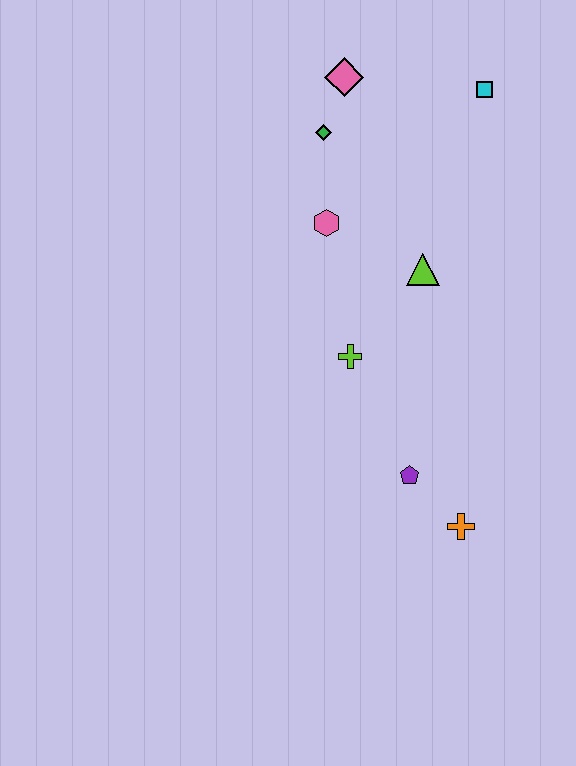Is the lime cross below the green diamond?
Yes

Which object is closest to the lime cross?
The lime triangle is closest to the lime cross.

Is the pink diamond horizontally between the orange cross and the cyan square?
No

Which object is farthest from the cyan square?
The orange cross is farthest from the cyan square.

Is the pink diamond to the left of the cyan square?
Yes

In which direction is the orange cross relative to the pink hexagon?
The orange cross is below the pink hexagon.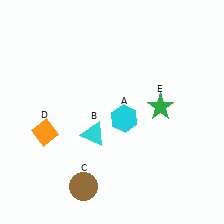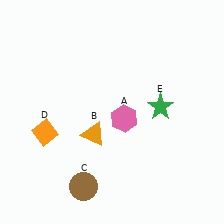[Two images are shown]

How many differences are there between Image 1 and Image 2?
There are 2 differences between the two images.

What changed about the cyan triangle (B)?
In Image 1, B is cyan. In Image 2, it changed to orange.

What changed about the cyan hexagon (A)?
In Image 1, A is cyan. In Image 2, it changed to pink.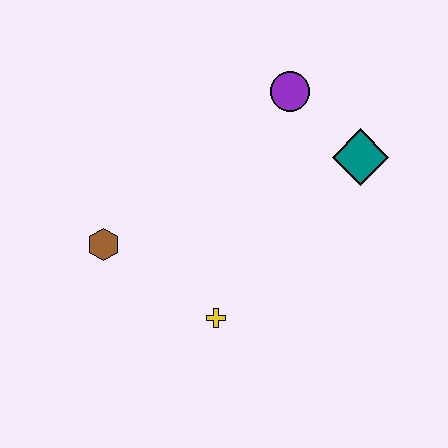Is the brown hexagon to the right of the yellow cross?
No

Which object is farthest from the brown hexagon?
The teal diamond is farthest from the brown hexagon.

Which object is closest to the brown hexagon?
The yellow cross is closest to the brown hexagon.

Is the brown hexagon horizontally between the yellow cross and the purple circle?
No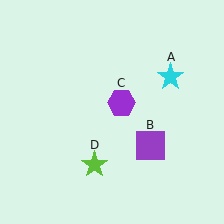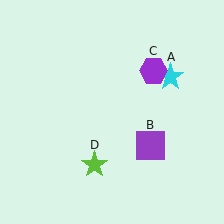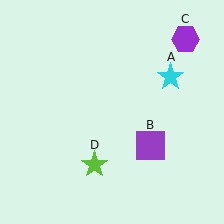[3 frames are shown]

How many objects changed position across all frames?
1 object changed position: purple hexagon (object C).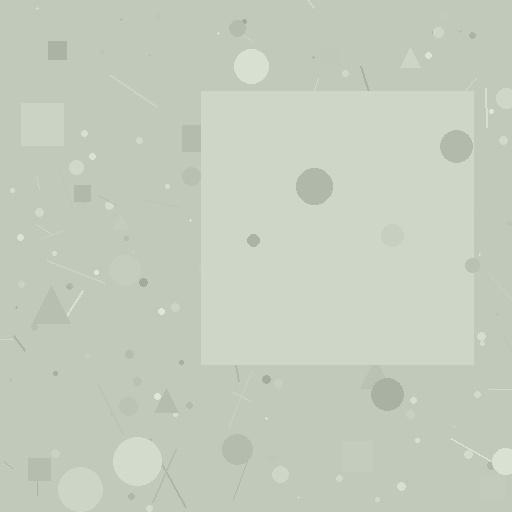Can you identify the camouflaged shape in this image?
The camouflaged shape is a square.